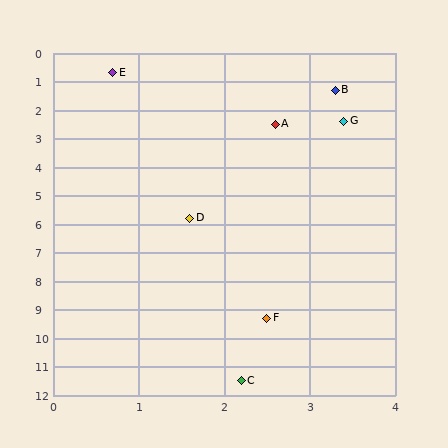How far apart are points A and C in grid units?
Points A and C are about 9.0 grid units apart.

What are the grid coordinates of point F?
Point F is at approximately (2.5, 9.3).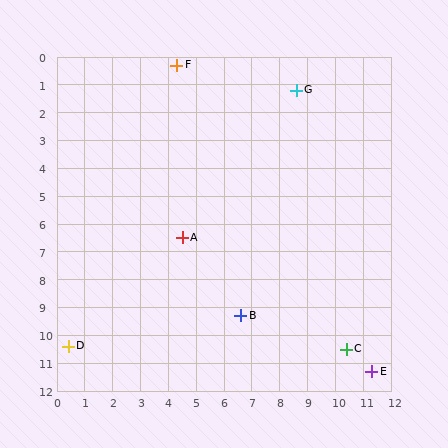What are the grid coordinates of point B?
Point B is at approximately (6.6, 9.3).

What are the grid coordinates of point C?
Point C is at approximately (10.4, 10.5).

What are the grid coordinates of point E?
Point E is at approximately (11.3, 11.3).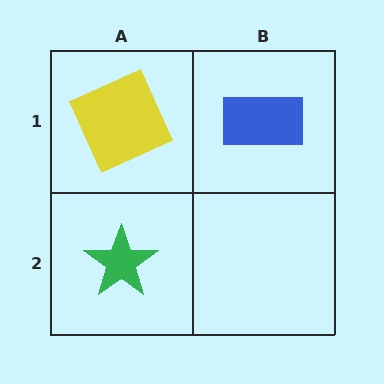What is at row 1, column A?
A yellow square.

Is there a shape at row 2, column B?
No, that cell is empty.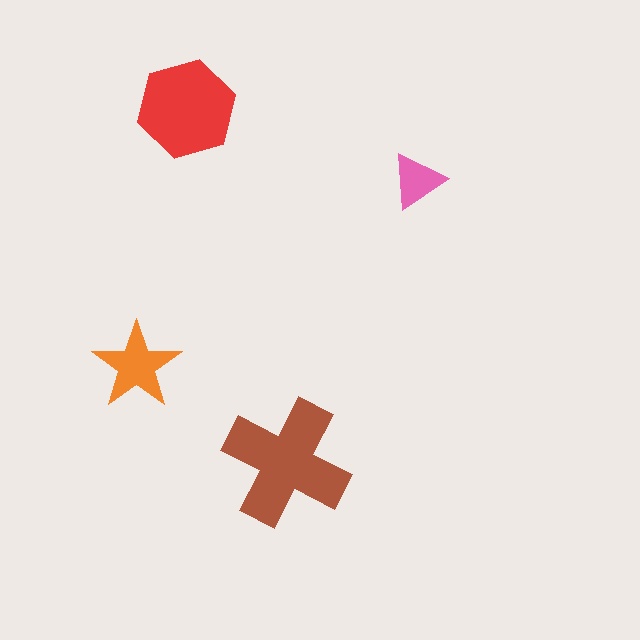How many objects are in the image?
There are 4 objects in the image.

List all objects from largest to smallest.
The brown cross, the red hexagon, the orange star, the pink triangle.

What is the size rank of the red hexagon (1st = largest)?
2nd.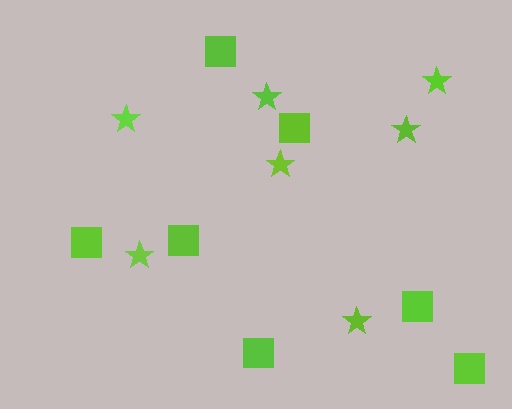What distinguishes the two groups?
There are 2 groups: one group of stars (7) and one group of squares (7).